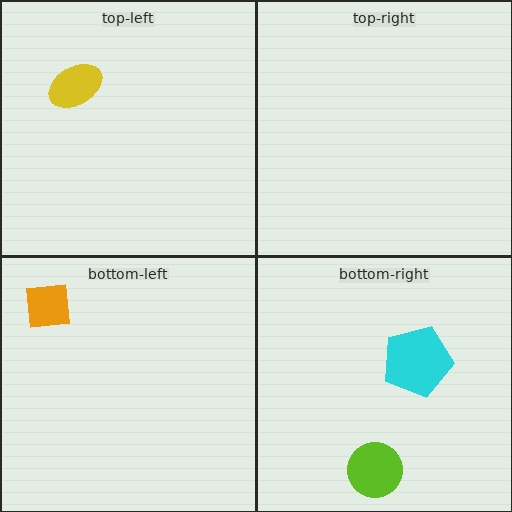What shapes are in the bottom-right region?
The lime circle, the cyan pentagon.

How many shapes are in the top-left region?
1.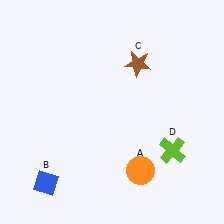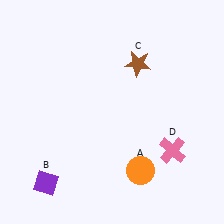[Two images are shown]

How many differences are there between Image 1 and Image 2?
There are 2 differences between the two images.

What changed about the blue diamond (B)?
In Image 1, B is blue. In Image 2, it changed to purple.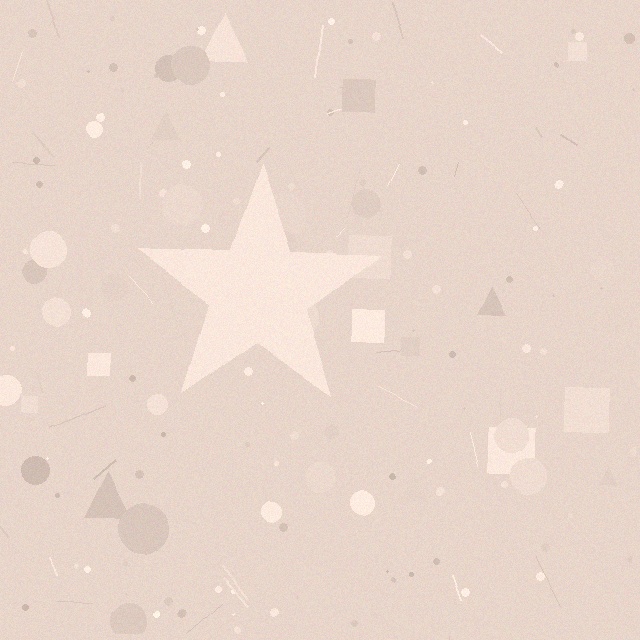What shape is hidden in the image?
A star is hidden in the image.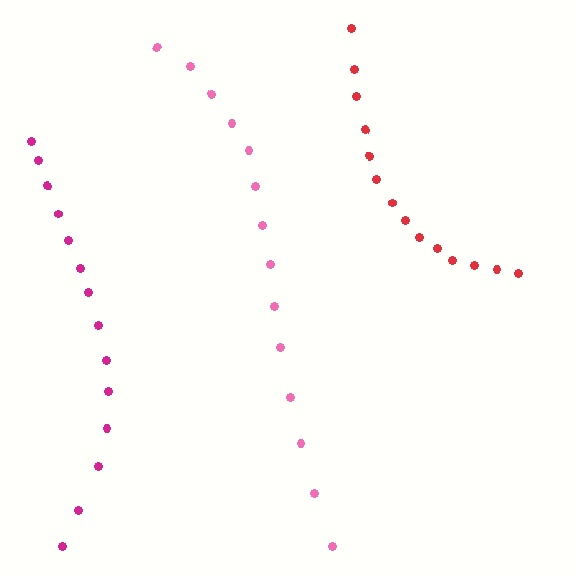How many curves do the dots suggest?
There are 3 distinct paths.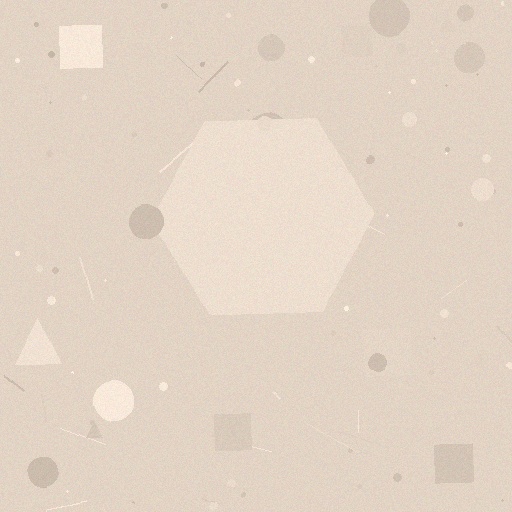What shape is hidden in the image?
A hexagon is hidden in the image.